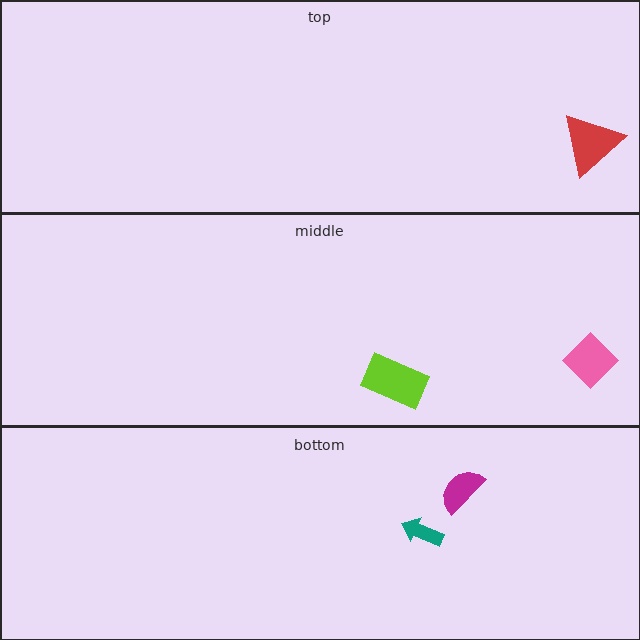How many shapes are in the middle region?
2.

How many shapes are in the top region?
1.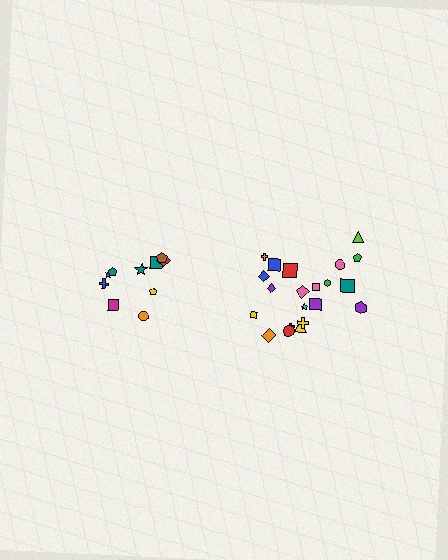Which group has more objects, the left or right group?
The right group.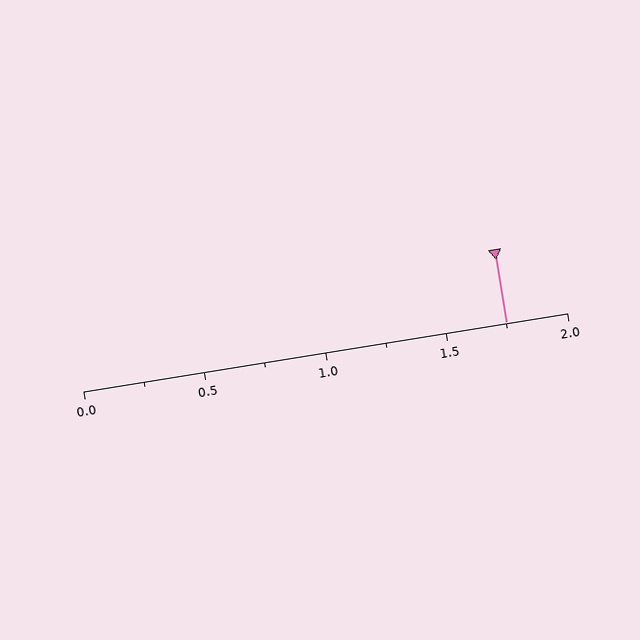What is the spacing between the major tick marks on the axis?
The major ticks are spaced 0.5 apart.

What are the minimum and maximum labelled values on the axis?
The axis runs from 0.0 to 2.0.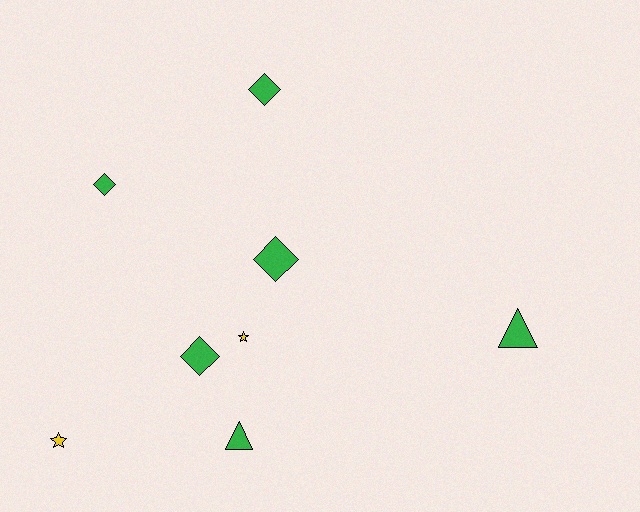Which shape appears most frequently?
Diamond, with 4 objects.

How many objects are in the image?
There are 8 objects.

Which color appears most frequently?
Green, with 6 objects.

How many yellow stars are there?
There are 2 yellow stars.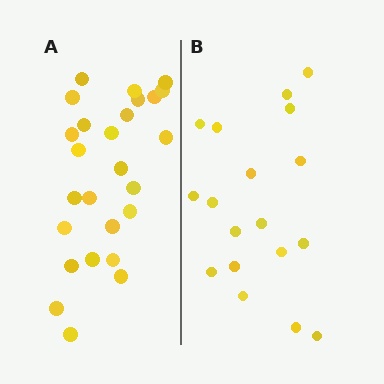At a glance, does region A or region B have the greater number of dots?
Region A (the left region) has more dots.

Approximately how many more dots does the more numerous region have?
Region A has roughly 8 or so more dots than region B.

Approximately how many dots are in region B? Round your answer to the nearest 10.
About 20 dots. (The exact count is 18, which rounds to 20.)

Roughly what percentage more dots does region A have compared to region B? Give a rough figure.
About 45% more.